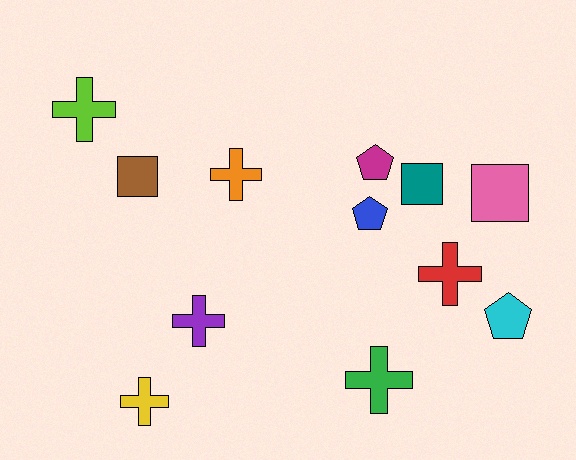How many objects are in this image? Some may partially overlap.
There are 12 objects.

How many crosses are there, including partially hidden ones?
There are 6 crosses.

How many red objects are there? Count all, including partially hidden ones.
There is 1 red object.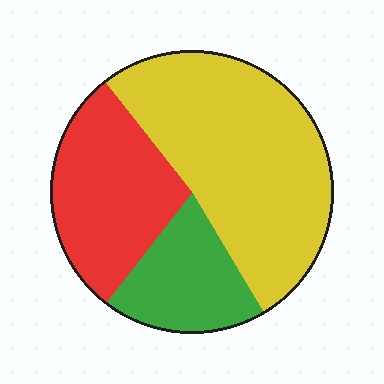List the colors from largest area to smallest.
From largest to smallest: yellow, red, green.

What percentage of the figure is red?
Red covers around 30% of the figure.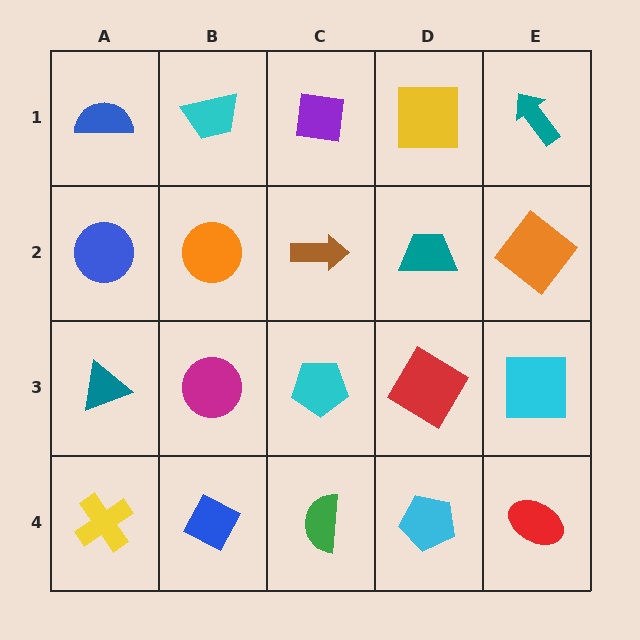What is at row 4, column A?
A yellow cross.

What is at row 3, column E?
A cyan square.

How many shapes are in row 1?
5 shapes.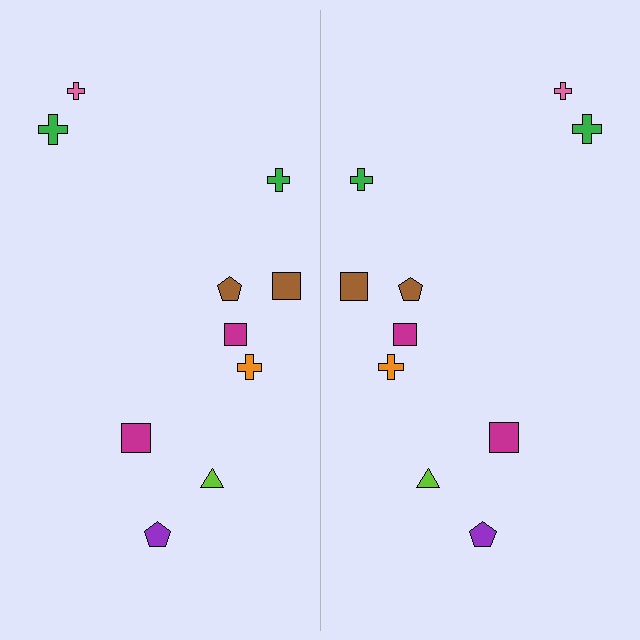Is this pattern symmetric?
Yes, this pattern has bilateral (reflection) symmetry.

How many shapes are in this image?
There are 20 shapes in this image.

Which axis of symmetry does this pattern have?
The pattern has a vertical axis of symmetry running through the center of the image.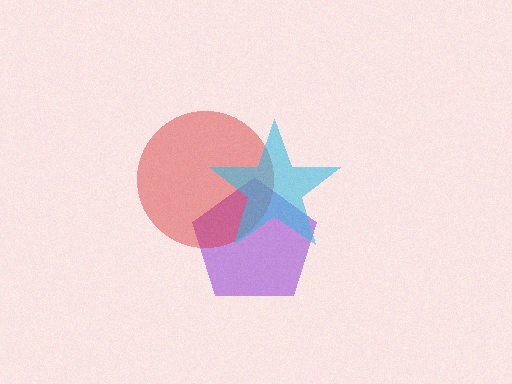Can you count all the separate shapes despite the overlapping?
Yes, there are 3 separate shapes.